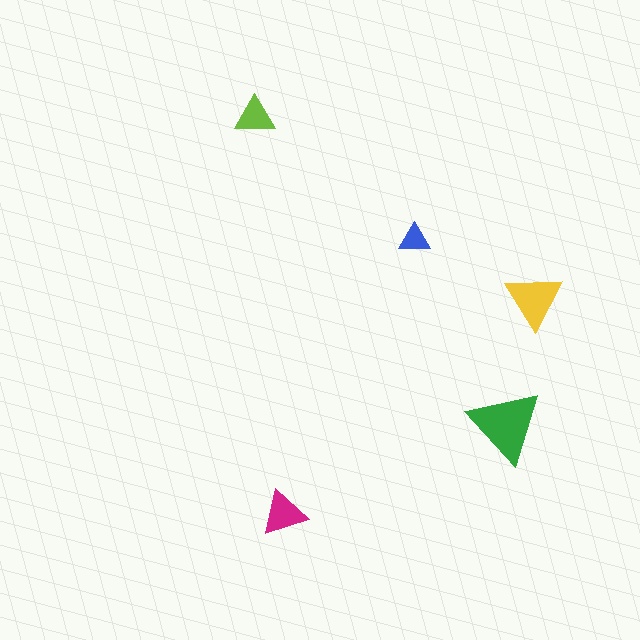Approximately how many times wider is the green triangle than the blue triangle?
About 2.5 times wider.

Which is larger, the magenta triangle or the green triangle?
The green one.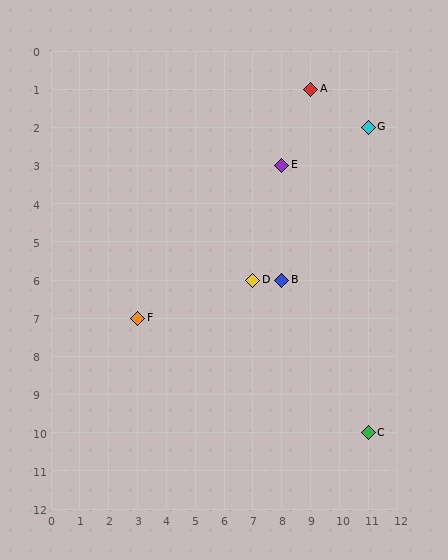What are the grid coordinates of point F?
Point F is at grid coordinates (3, 7).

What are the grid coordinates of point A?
Point A is at grid coordinates (9, 1).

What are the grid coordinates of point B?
Point B is at grid coordinates (8, 6).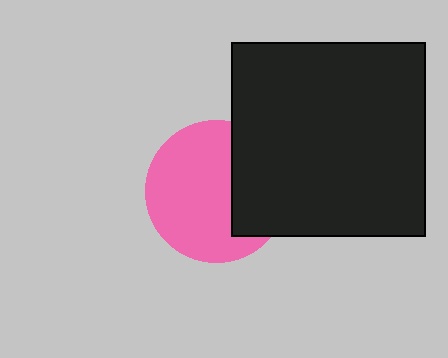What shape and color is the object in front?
The object in front is a black square.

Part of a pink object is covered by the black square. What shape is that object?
It is a circle.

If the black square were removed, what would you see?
You would see the complete pink circle.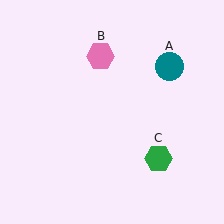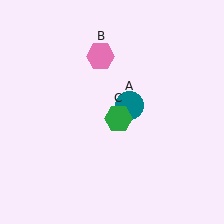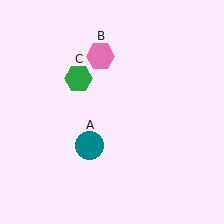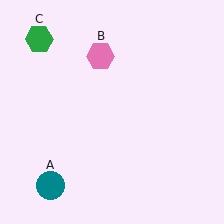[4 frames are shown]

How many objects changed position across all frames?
2 objects changed position: teal circle (object A), green hexagon (object C).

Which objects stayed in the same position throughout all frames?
Pink hexagon (object B) remained stationary.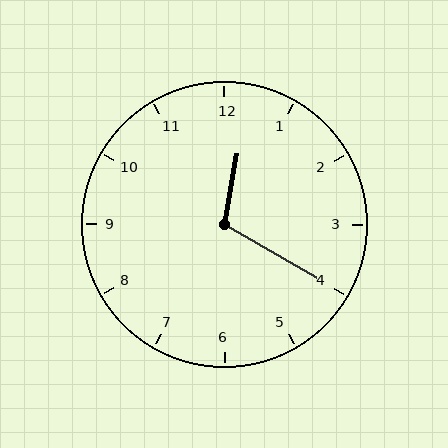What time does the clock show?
12:20.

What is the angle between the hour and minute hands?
Approximately 110 degrees.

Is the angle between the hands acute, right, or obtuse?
It is obtuse.